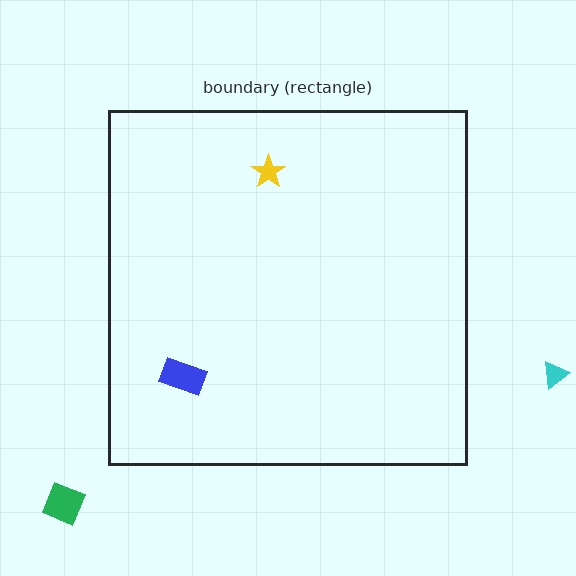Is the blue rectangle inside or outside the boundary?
Inside.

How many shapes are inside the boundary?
2 inside, 2 outside.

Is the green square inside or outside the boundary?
Outside.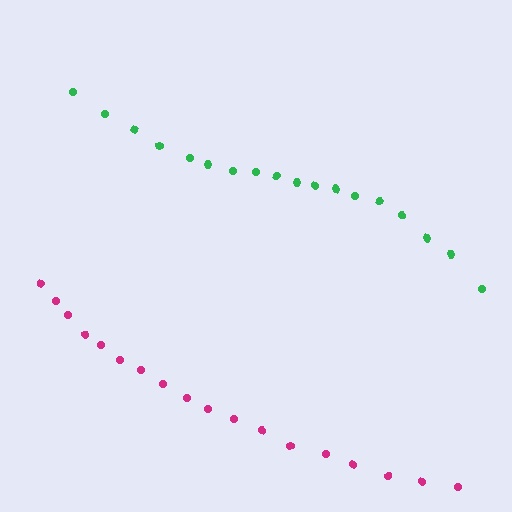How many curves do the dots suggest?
There are 2 distinct paths.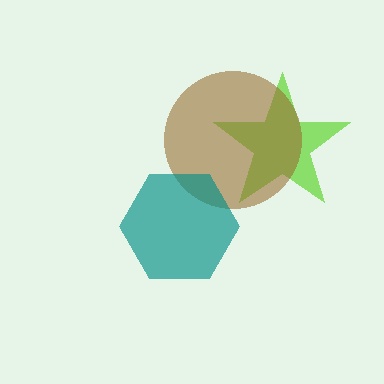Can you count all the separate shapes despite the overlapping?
Yes, there are 3 separate shapes.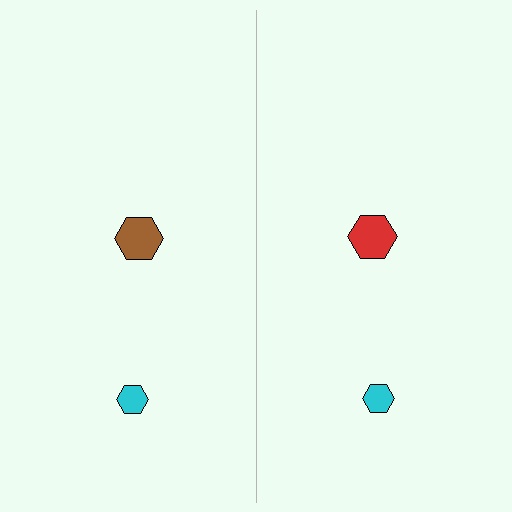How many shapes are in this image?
There are 4 shapes in this image.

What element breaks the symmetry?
The red hexagon on the right side breaks the symmetry — its mirror counterpart is brown.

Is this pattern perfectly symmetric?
No, the pattern is not perfectly symmetric. The red hexagon on the right side breaks the symmetry — its mirror counterpart is brown.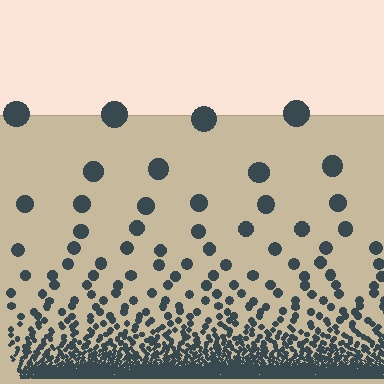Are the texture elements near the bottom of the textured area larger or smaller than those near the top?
Smaller. The gradient is inverted — elements near the bottom are smaller and denser.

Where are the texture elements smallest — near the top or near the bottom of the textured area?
Near the bottom.